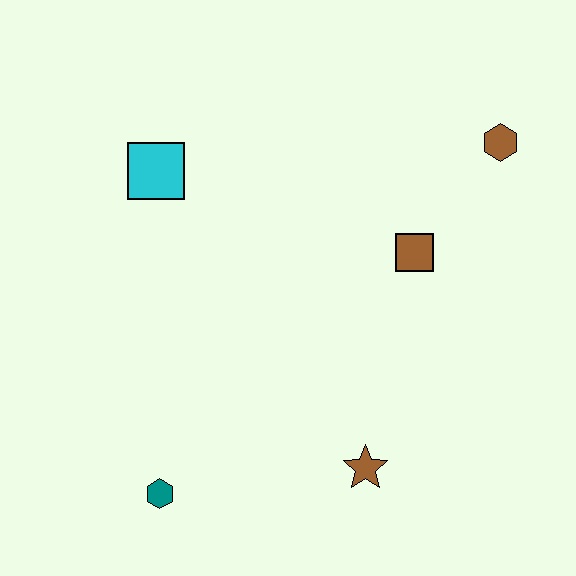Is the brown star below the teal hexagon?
No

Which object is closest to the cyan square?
The brown square is closest to the cyan square.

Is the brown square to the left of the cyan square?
No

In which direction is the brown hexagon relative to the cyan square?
The brown hexagon is to the right of the cyan square.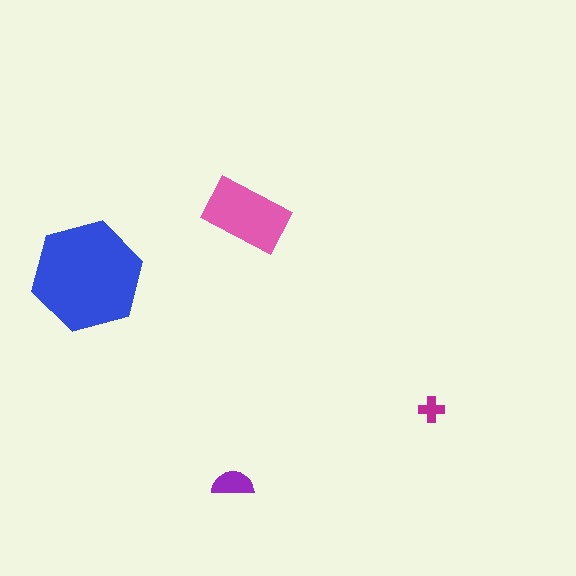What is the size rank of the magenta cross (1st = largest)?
4th.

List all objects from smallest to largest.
The magenta cross, the purple semicircle, the pink rectangle, the blue hexagon.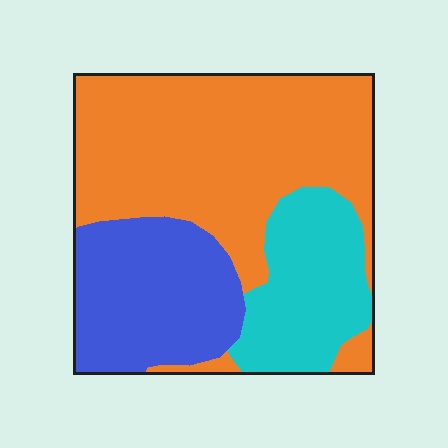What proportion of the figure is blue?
Blue covers around 25% of the figure.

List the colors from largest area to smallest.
From largest to smallest: orange, blue, cyan.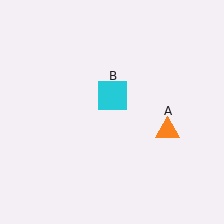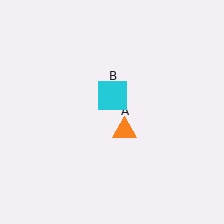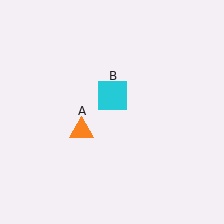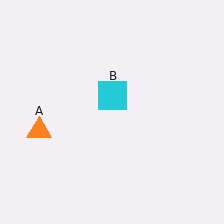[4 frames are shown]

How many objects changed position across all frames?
1 object changed position: orange triangle (object A).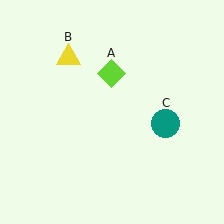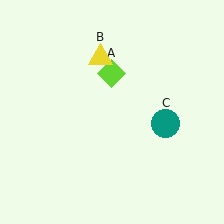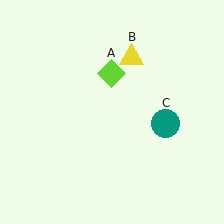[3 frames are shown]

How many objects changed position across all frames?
1 object changed position: yellow triangle (object B).